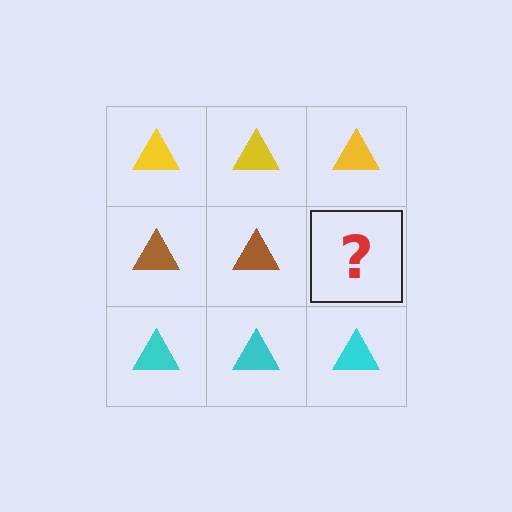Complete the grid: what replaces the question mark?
The question mark should be replaced with a brown triangle.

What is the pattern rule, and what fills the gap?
The rule is that each row has a consistent color. The gap should be filled with a brown triangle.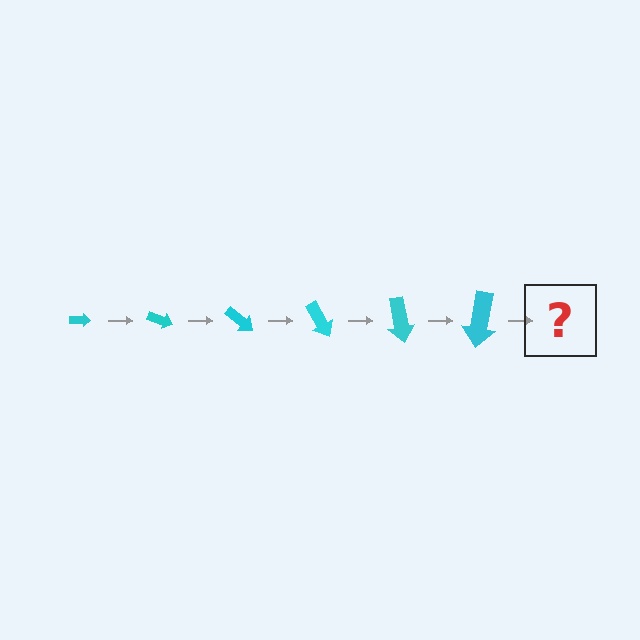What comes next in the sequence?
The next element should be an arrow, larger than the previous one and rotated 120 degrees from the start.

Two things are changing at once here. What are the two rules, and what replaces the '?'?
The two rules are that the arrow grows larger each step and it rotates 20 degrees each step. The '?' should be an arrow, larger than the previous one and rotated 120 degrees from the start.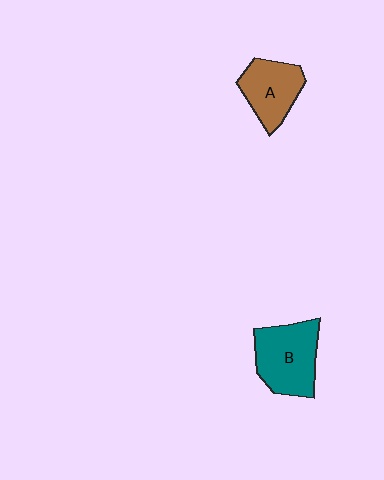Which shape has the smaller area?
Shape A (brown).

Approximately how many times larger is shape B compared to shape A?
Approximately 1.3 times.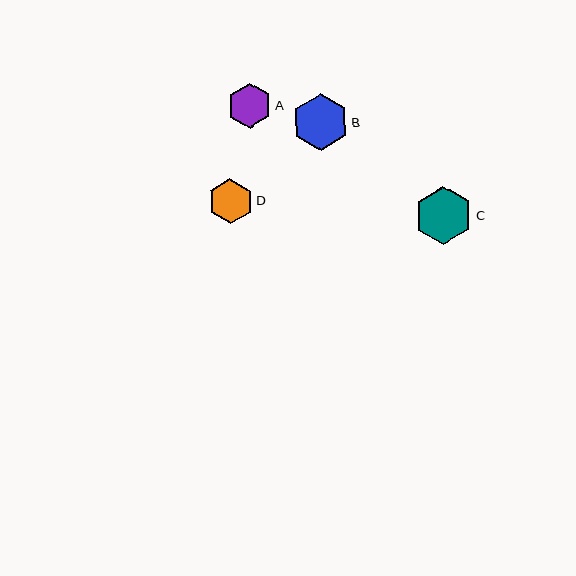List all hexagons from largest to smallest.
From largest to smallest: C, B, D, A.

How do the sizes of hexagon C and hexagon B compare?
Hexagon C and hexagon B are approximately the same size.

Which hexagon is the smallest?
Hexagon A is the smallest with a size of approximately 44 pixels.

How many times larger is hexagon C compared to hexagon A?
Hexagon C is approximately 1.3 times the size of hexagon A.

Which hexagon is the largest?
Hexagon C is the largest with a size of approximately 58 pixels.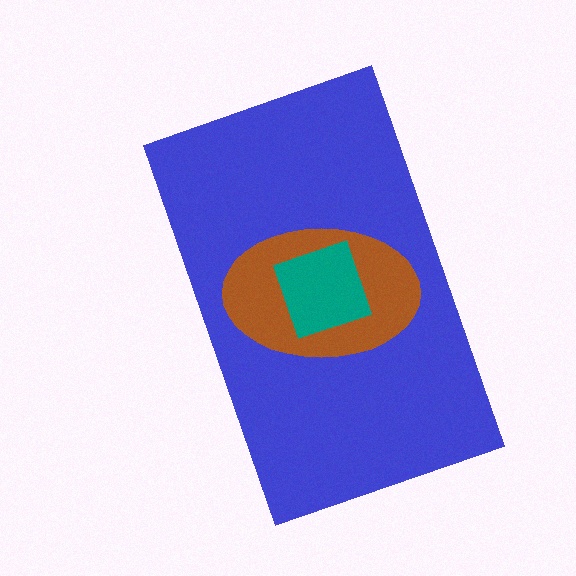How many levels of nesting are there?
3.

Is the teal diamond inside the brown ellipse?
Yes.